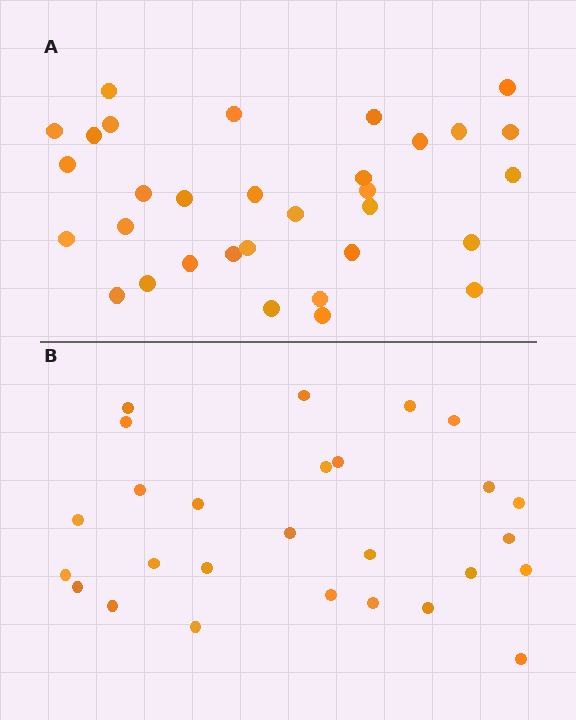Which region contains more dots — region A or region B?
Region A (the top region) has more dots.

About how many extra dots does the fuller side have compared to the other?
Region A has about 5 more dots than region B.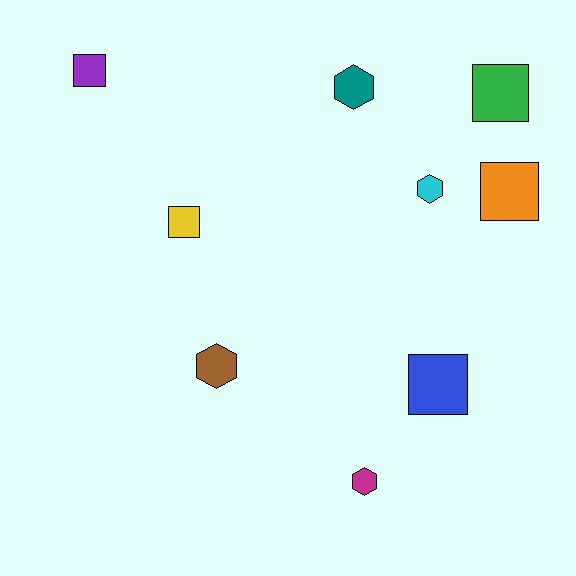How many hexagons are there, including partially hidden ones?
There are 4 hexagons.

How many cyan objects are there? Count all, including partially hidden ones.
There is 1 cyan object.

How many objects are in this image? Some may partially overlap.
There are 9 objects.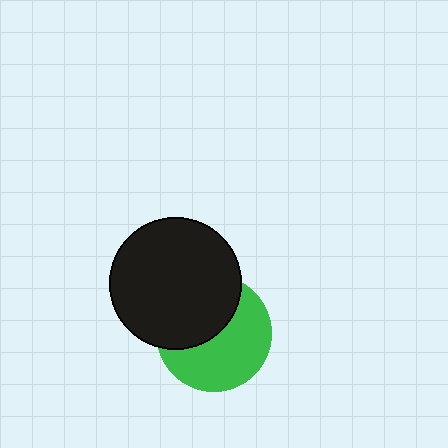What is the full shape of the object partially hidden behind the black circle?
The partially hidden object is a green circle.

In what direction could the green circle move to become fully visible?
The green circle could move toward the lower-right. That would shift it out from behind the black circle entirely.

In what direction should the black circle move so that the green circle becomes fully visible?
The black circle should move toward the upper-left. That is the shortest direction to clear the overlap and leave the green circle fully visible.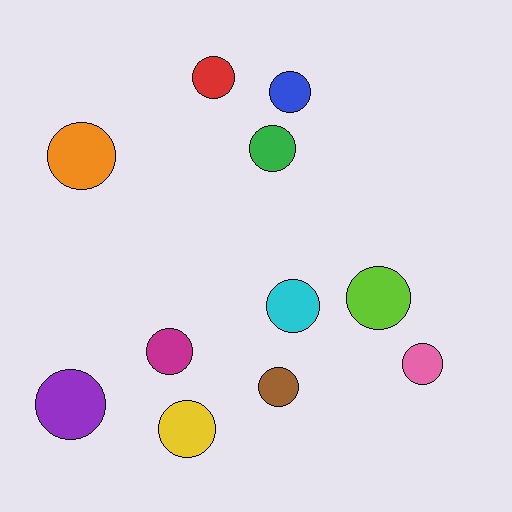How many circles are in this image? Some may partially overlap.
There are 11 circles.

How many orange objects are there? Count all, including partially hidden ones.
There is 1 orange object.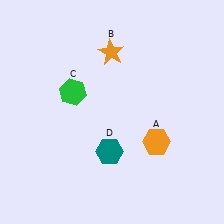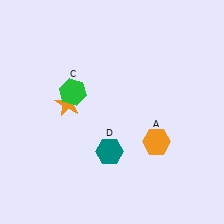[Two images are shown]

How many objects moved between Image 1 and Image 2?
1 object moved between the two images.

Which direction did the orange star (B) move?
The orange star (B) moved down.